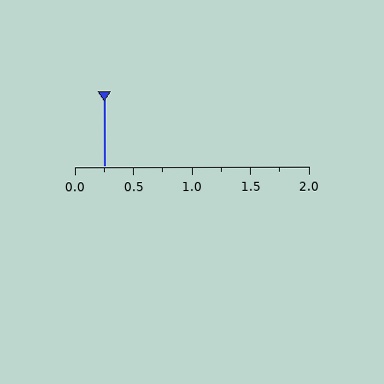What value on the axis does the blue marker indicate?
The marker indicates approximately 0.25.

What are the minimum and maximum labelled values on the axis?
The axis runs from 0.0 to 2.0.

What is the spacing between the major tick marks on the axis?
The major ticks are spaced 0.5 apart.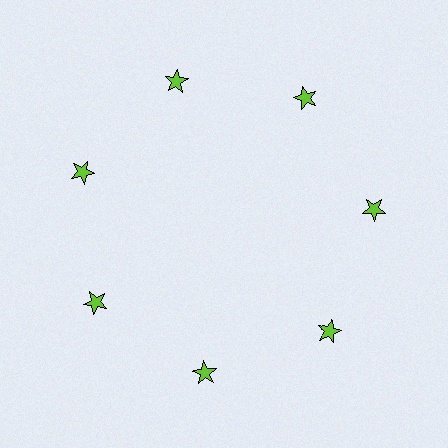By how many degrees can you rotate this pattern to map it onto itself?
The pattern maps onto itself every 51 degrees of rotation.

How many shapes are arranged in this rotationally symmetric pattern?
There are 7 shapes, arranged in 7 groups of 1.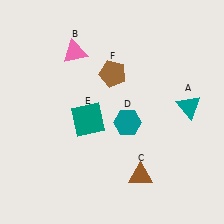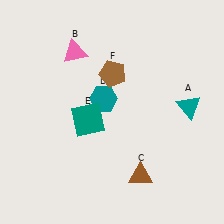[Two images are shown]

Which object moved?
The teal hexagon (D) moved left.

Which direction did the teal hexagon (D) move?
The teal hexagon (D) moved left.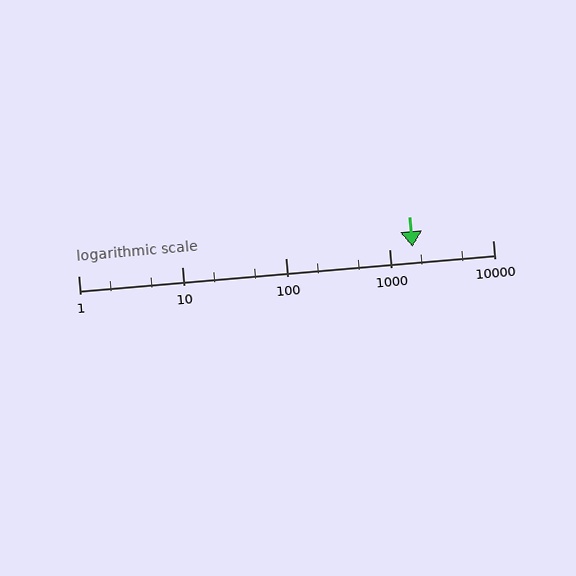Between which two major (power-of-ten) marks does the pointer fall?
The pointer is between 1000 and 10000.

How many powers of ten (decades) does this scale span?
The scale spans 4 decades, from 1 to 10000.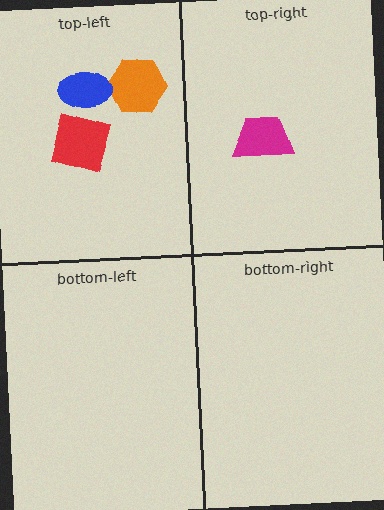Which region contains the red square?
The top-left region.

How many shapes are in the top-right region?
1.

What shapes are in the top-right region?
The magenta trapezoid.